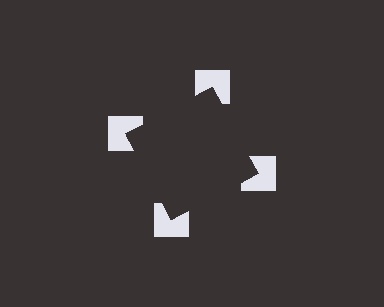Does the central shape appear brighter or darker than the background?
It typically appears slightly darker than the background, even though no actual brightness change is drawn.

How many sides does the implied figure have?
4 sides.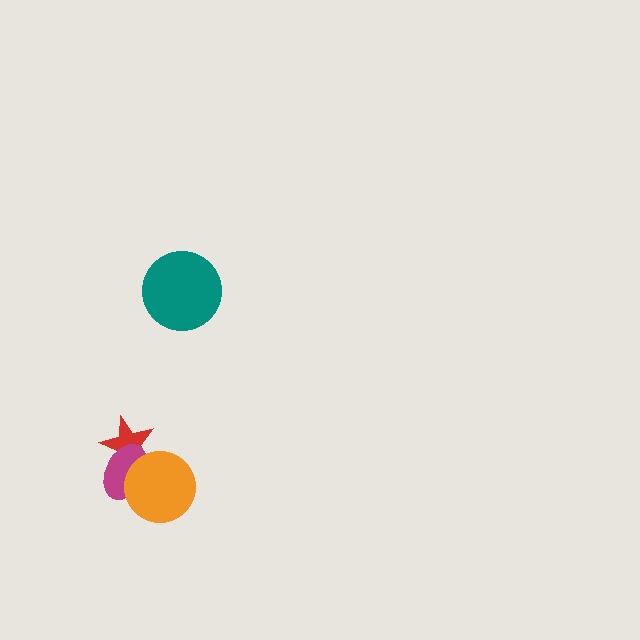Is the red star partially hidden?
Yes, it is partially covered by another shape.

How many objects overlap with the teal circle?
0 objects overlap with the teal circle.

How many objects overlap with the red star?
2 objects overlap with the red star.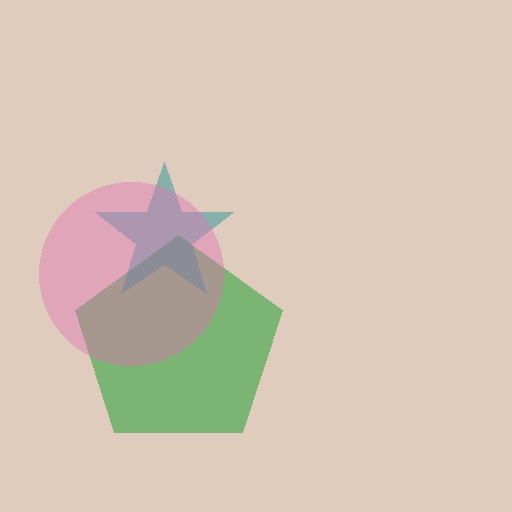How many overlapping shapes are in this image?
There are 3 overlapping shapes in the image.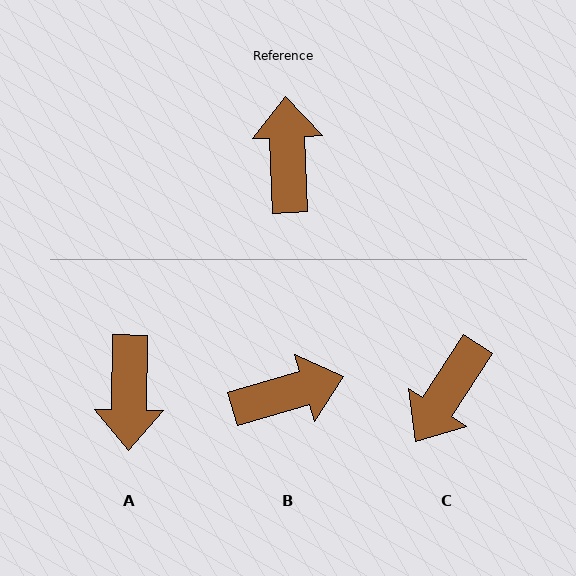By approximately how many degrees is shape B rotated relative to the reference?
Approximately 76 degrees clockwise.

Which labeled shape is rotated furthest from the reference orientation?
A, about 177 degrees away.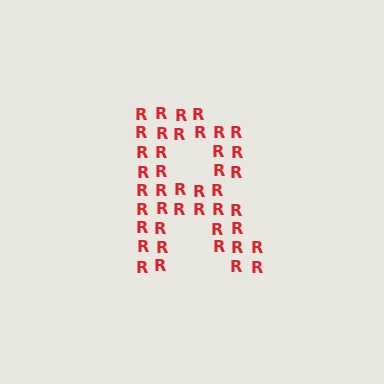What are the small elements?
The small elements are letter R's.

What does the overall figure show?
The overall figure shows the letter R.